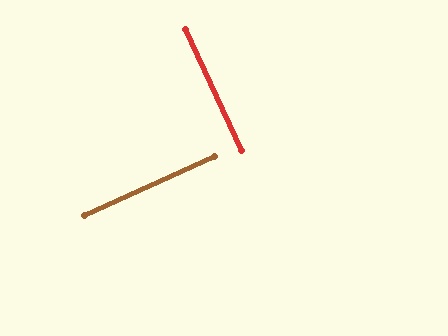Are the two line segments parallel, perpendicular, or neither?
Perpendicular — they meet at approximately 89°.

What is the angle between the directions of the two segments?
Approximately 89 degrees.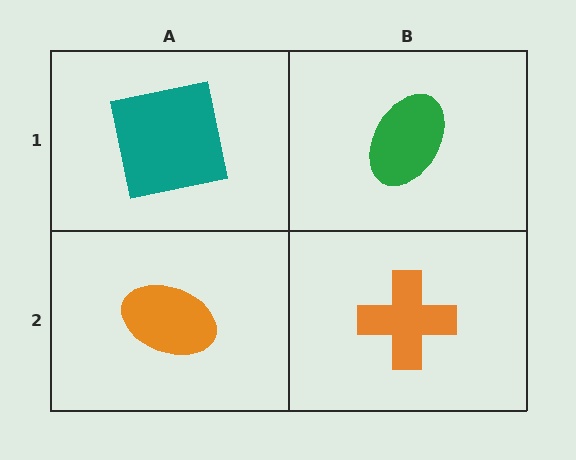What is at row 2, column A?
An orange ellipse.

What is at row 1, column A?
A teal square.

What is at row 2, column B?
An orange cross.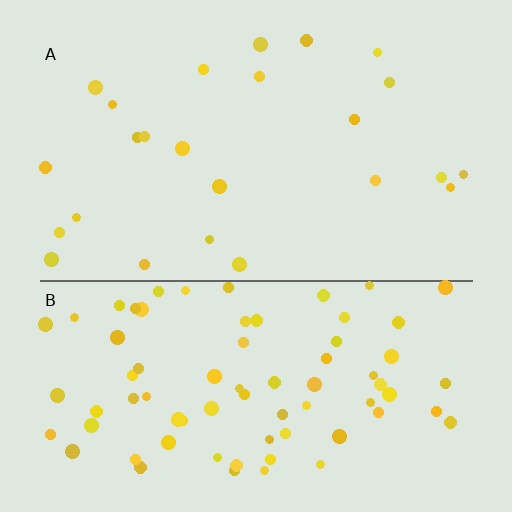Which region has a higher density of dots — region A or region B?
B (the bottom).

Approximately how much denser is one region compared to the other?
Approximately 3.1× — region B over region A.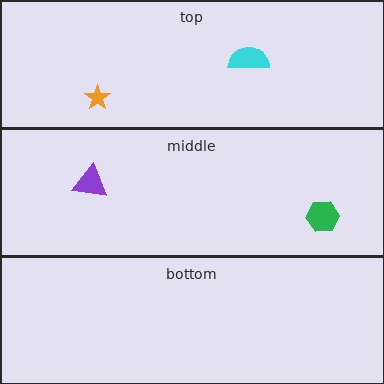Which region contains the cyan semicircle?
The top region.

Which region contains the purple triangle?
The middle region.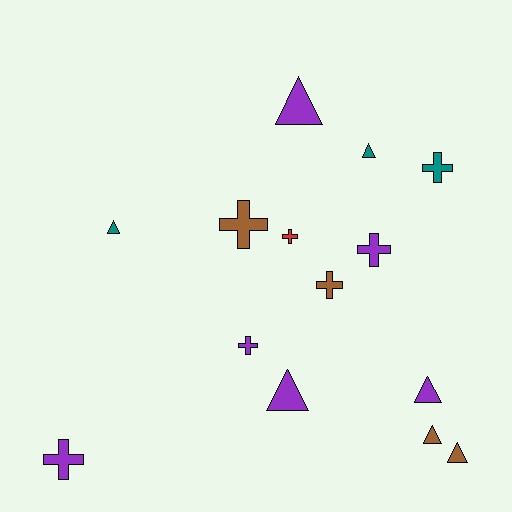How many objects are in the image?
There are 14 objects.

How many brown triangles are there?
There are 2 brown triangles.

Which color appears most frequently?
Purple, with 6 objects.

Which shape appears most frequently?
Cross, with 7 objects.